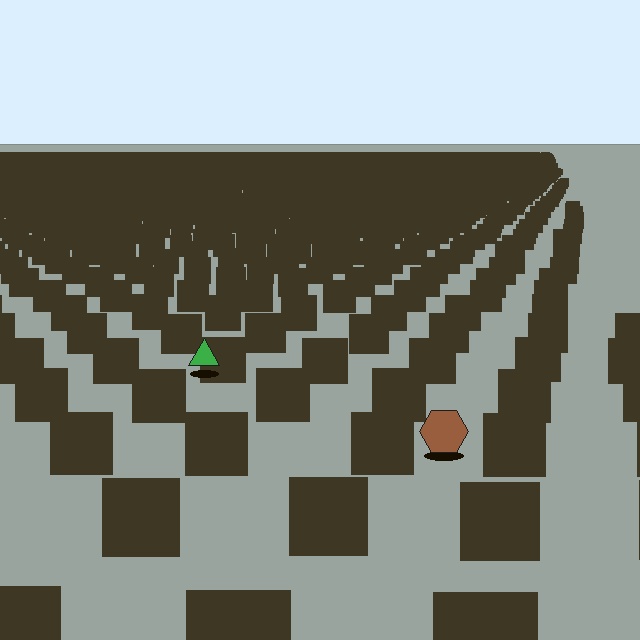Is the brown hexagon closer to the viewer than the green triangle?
Yes. The brown hexagon is closer — you can tell from the texture gradient: the ground texture is coarser near it.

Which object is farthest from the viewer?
The green triangle is farthest from the viewer. It appears smaller and the ground texture around it is denser.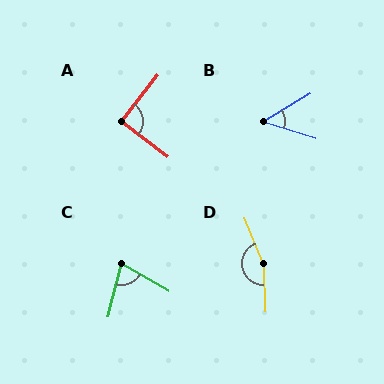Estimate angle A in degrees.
Approximately 89 degrees.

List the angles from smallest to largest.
B (48°), C (73°), A (89°), D (159°).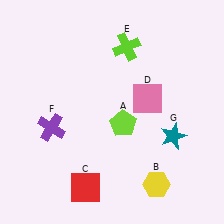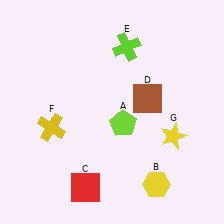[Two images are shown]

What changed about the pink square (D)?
In Image 1, D is pink. In Image 2, it changed to brown.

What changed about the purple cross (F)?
In Image 1, F is purple. In Image 2, it changed to yellow.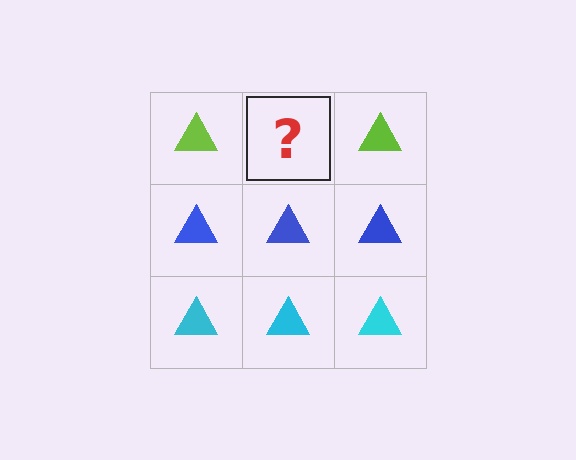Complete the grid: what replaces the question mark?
The question mark should be replaced with a lime triangle.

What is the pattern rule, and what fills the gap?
The rule is that each row has a consistent color. The gap should be filled with a lime triangle.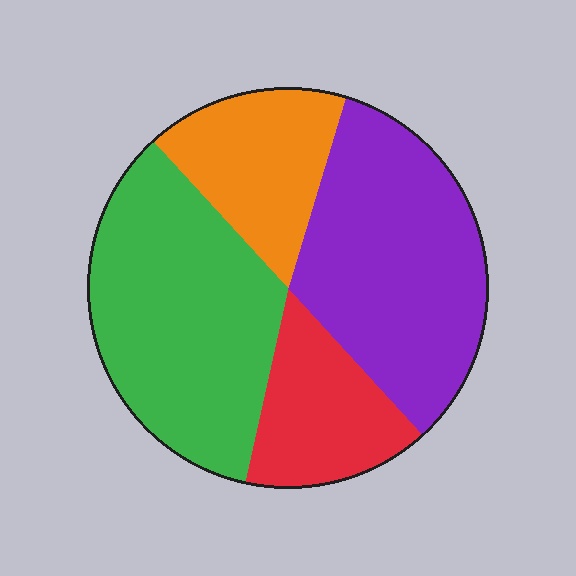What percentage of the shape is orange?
Orange takes up about one sixth (1/6) of the shape.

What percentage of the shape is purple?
Purple takes up between a third and a half of the shape.